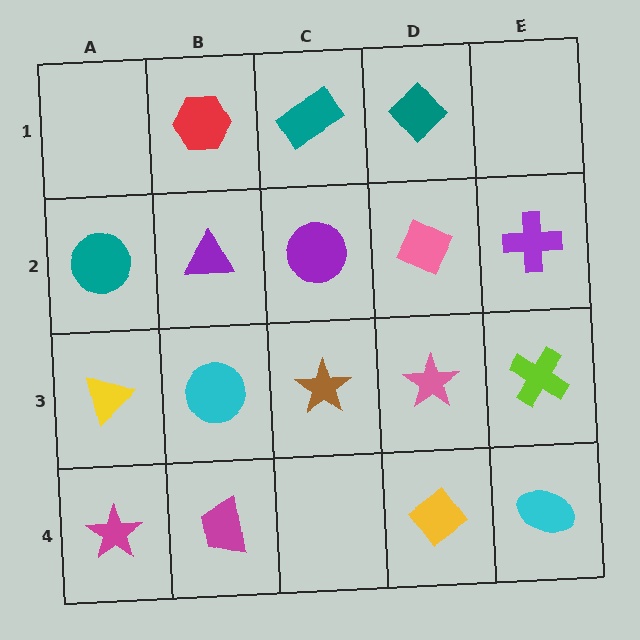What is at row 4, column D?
A yellow diamond.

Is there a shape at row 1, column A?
No, that cell is empty.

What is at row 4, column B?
A magenta trapezoid.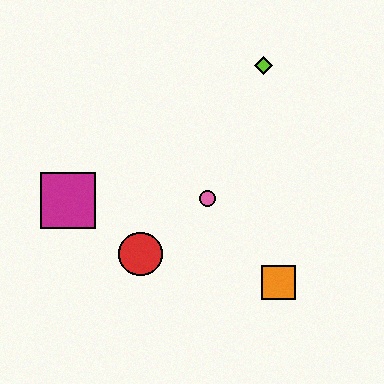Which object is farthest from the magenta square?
The lime diamond is farthest from the magenta square.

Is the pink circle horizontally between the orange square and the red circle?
Yes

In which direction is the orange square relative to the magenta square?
The orange square is to the right of the magenta square.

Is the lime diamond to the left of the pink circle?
No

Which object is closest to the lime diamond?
The pink circle is closest to the lime diamond.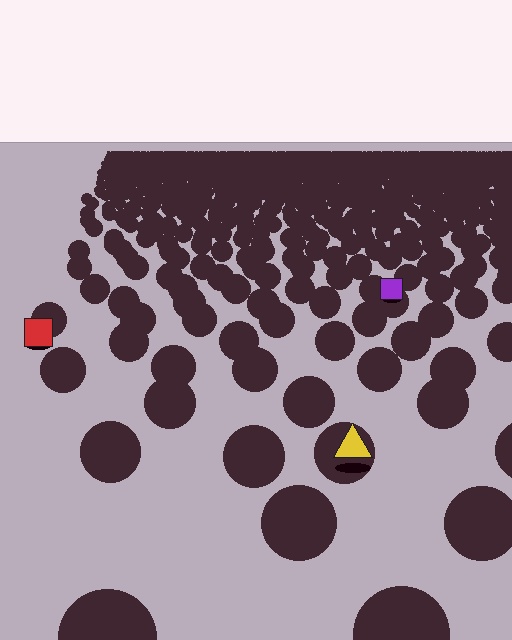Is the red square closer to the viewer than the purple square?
Yes. The red square is closer — you can tell from the texture gradient: the ground texture is coarser near it.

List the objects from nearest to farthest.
From nearest to farthest: the yellow triangle, the red square, the purple square.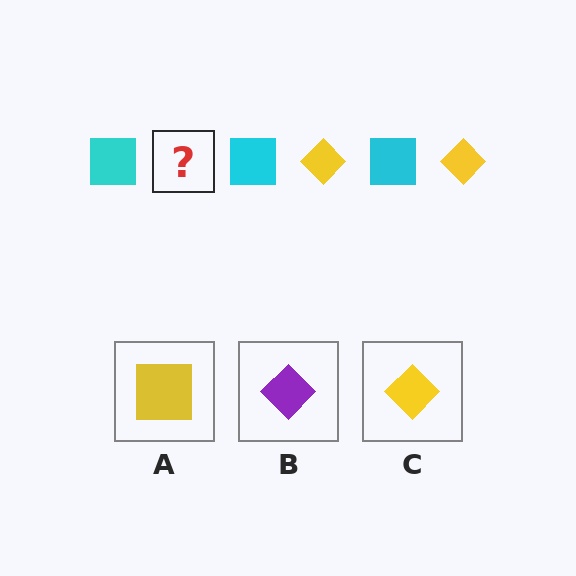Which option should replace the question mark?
Option C.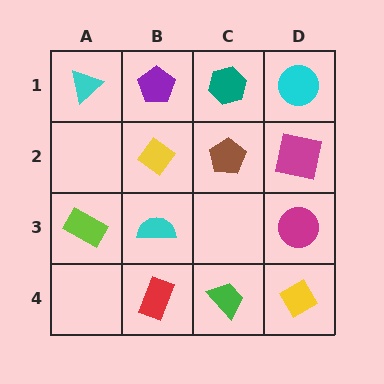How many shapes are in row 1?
4 shapes.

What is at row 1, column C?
A teal hexagon.